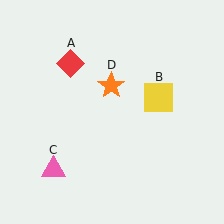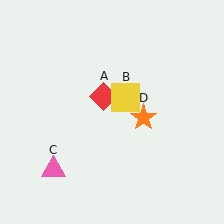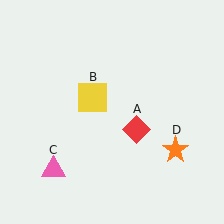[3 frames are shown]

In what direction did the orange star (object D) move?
The orange star (object D) moved down and to the right.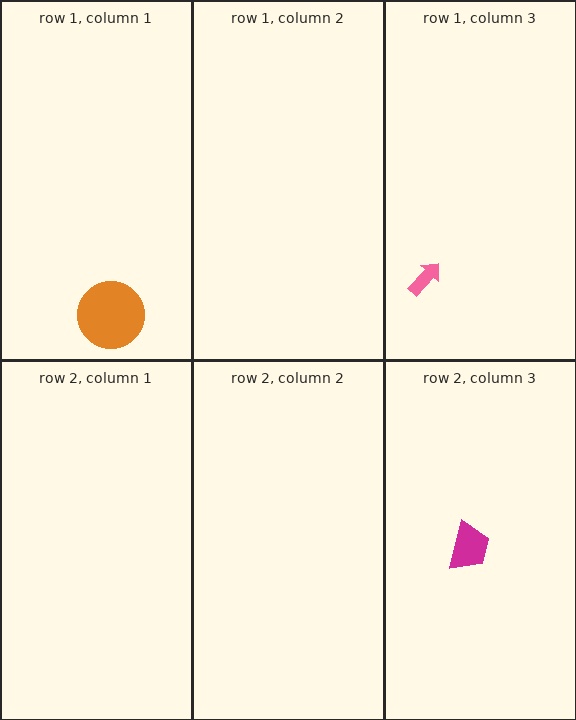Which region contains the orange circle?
The row 1, column 1 region.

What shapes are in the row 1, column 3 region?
The pink arrow.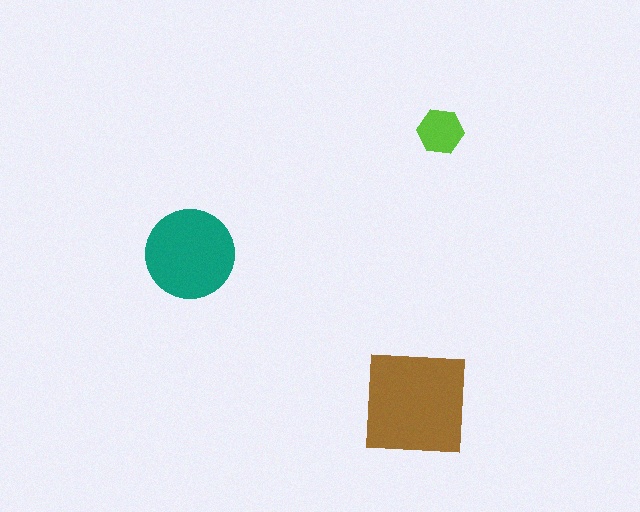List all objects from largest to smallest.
The brown square, the teal circle, the lime hexagon.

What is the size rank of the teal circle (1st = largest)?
2nd.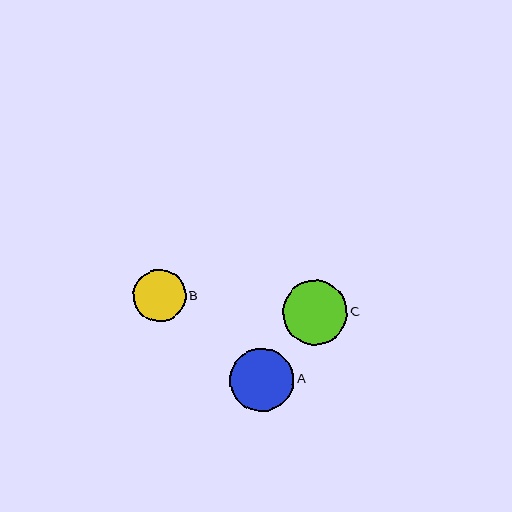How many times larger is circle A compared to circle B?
Circle A is approximately 1.2 times the size of circle B.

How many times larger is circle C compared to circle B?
Circle C is approximately 1.2 times the size of circle B.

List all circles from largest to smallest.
From largest to smallest: C, A, B.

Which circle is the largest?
Circle C is the largest with a size of approximately 64 pixels.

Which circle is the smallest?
Circle B is the smallest with a size of approximately 52 pixels.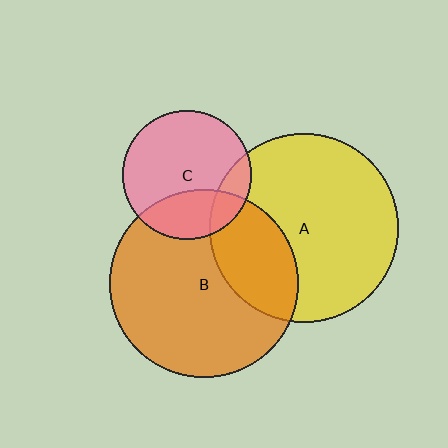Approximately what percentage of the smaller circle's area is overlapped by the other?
Approximately 30%.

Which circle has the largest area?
Circle A (yellow).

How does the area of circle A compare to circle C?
Approximately 2.1 times.